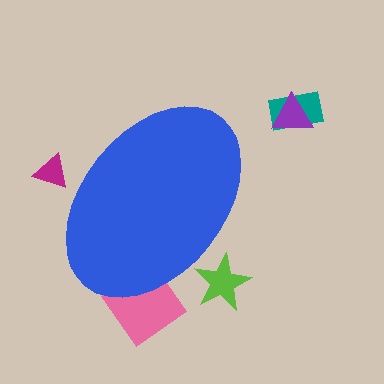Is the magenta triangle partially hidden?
Yes, the magenta triangle is partially hidden behind the blue ellipse.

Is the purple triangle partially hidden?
No, the purple triangle is fully visible.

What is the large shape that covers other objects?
A blue ellipse.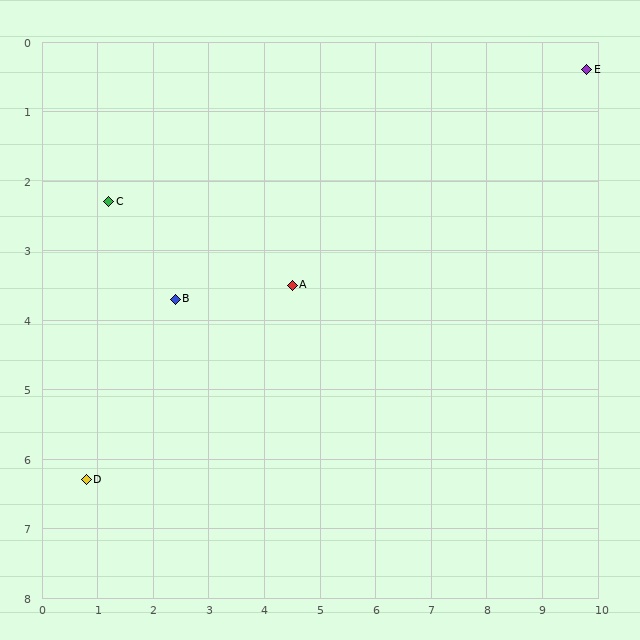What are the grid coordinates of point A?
Point A is at approximately (4.5, 3.5).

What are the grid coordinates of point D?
Point D is at approximately (0.8, 6.3).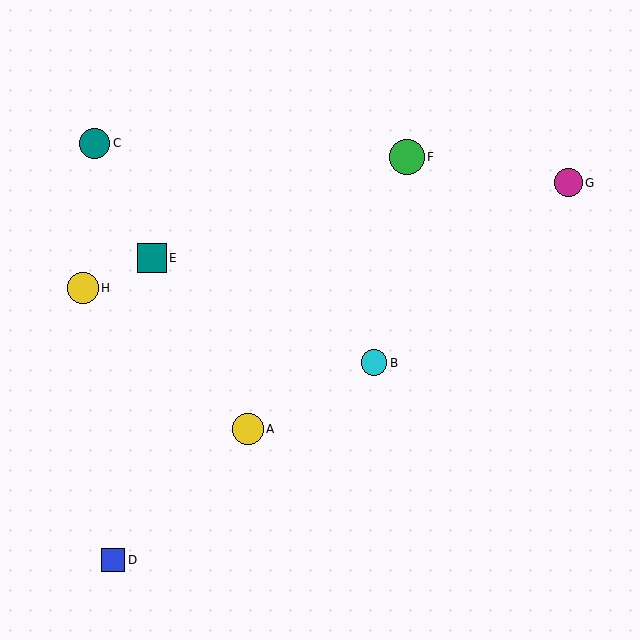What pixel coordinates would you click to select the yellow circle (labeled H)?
Click at (83, 288) to select the yellow circle H.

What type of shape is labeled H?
Shape H is a yellow circle.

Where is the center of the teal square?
The center of the teal square is at (152, 258).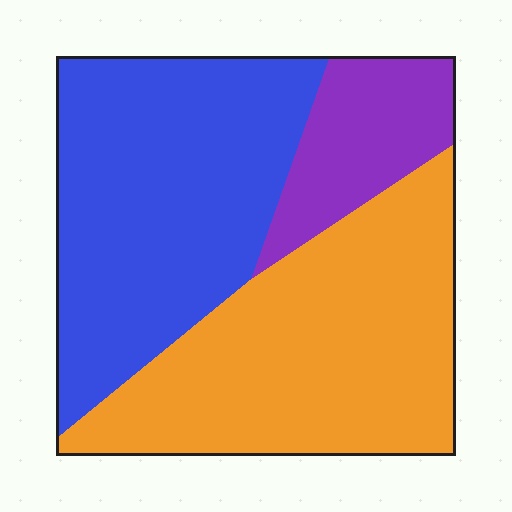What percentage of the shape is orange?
Orange takes up about two fifths (2/5) of the shape.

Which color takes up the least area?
Purple, at roughly 15%.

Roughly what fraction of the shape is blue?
Blue takes up between a quarter and a half of the shape.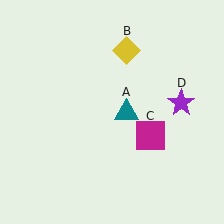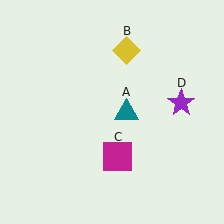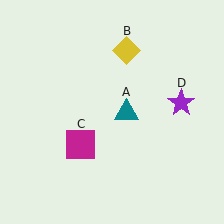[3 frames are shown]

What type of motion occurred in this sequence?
The magenta square (object C) rotated clockwise around the center of the scene.